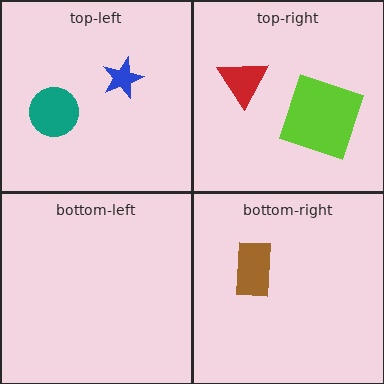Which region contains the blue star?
The top-left region.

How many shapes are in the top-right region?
2.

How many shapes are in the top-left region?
2.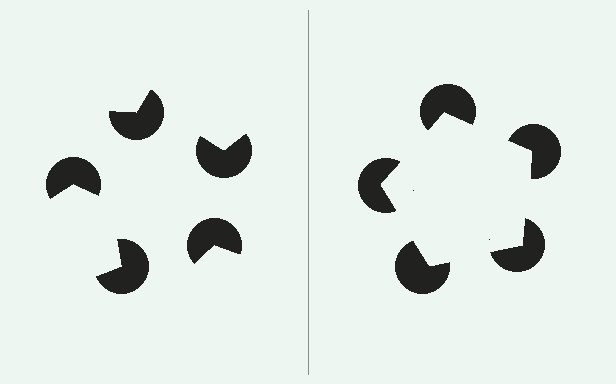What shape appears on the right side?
An illusory pentagon.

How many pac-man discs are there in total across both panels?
10 — 5 on each side.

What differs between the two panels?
The pac-man discs are positioned identically on both sides; only the wedge orientations differ. On the right they align to a pentagon; on the left they are misaligned.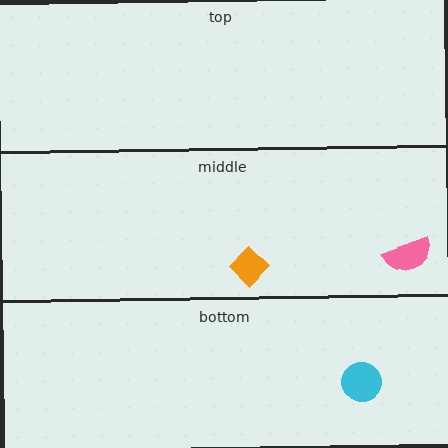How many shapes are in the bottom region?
1.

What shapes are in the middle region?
The pink semicircle, the orange diamond.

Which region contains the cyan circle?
The bottom region.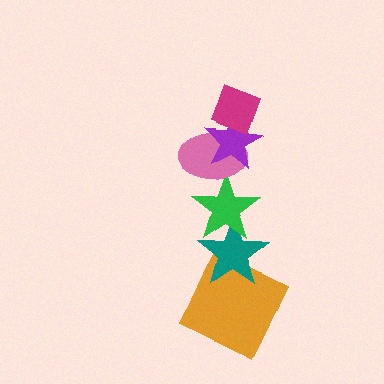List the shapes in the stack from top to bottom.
From top to bottom: the magenta diamond, the purple star, the pink ellipse, the green star, the teal star, the orange square.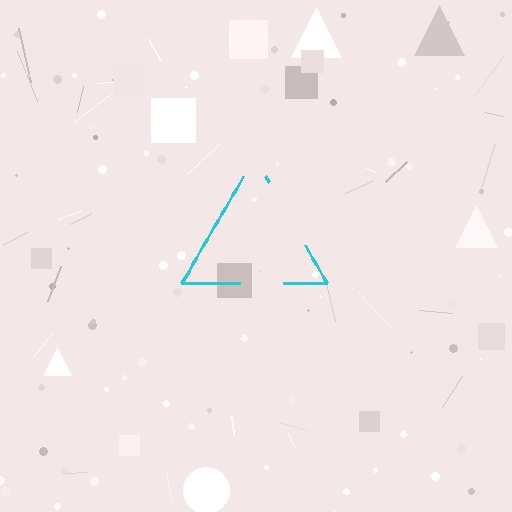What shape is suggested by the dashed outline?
The dashed outline suggests a triangle.